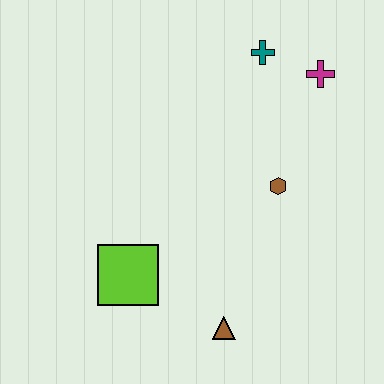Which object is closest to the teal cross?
The magenta cross is closest to the teal cross.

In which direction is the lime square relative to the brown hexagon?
The lime square is to the left of the brown hexagon.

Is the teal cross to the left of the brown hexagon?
Yes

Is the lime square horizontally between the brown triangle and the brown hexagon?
No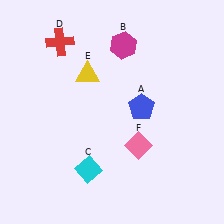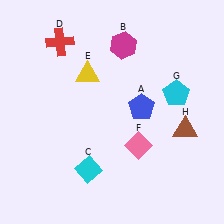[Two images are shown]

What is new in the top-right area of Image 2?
A cyan pentagon (G) was added in the top-right area of Image 2.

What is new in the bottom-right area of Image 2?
A brown triangle (H) was added in the bottom-right area of Image 2.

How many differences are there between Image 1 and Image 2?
There are 2 differences between the two images.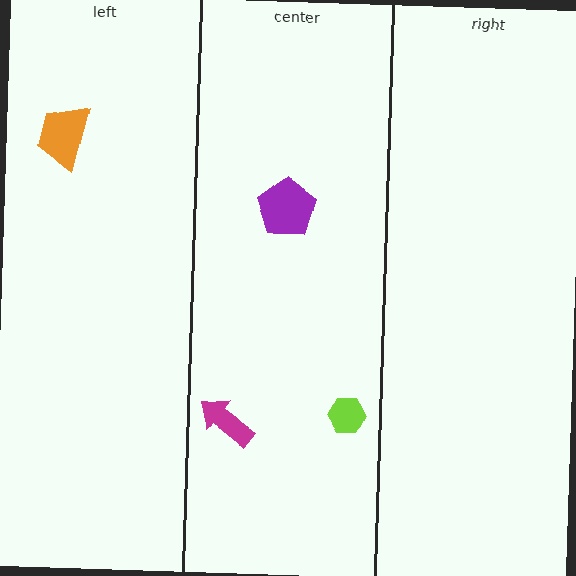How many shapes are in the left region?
1.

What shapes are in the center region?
The magenta arrow, the purple pentagon, the lime hexagon.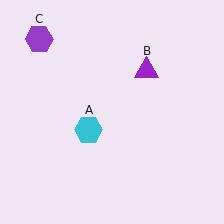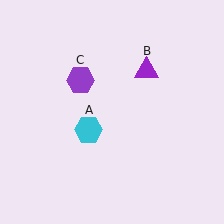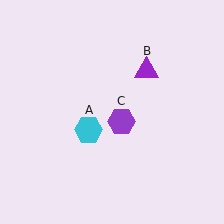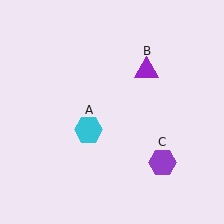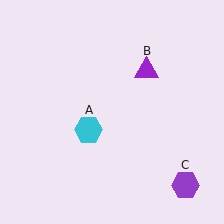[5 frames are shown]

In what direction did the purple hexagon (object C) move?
The purple hexagon (object C) moved down and to the right.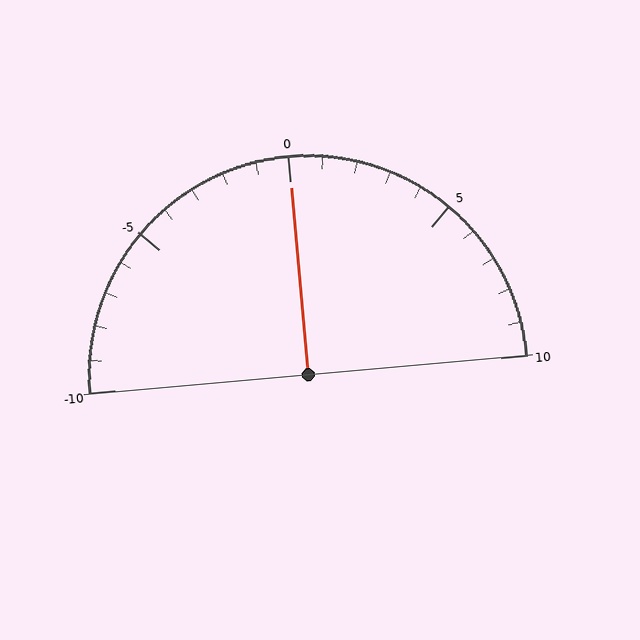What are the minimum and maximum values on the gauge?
The gauge ranges from -10 to 10.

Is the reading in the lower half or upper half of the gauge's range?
The reading is in the upper half of the range (-10 to 10).